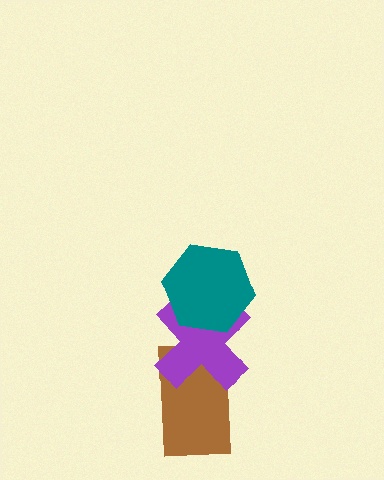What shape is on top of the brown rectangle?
The purple cross is on top of the brown rectangle.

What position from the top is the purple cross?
The purple cross is 2nd from the top.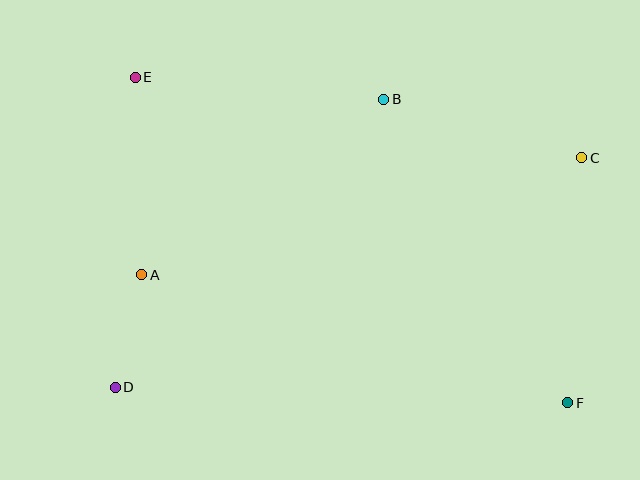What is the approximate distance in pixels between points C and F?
The distance between C and F is approximately 245 pixels.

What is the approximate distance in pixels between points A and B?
The distance between A and B is approximately 299 pixels.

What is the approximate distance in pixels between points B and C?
The distance between B and C is approximately 207 pixels.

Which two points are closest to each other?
Points A and D are closest to each other.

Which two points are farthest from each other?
Points E and F are farthest from each other.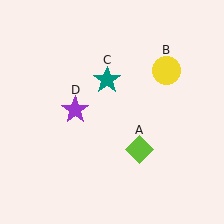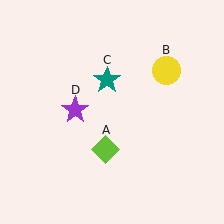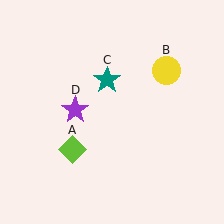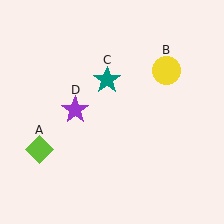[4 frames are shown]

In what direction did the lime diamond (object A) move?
The lime diamond (object A) moved left.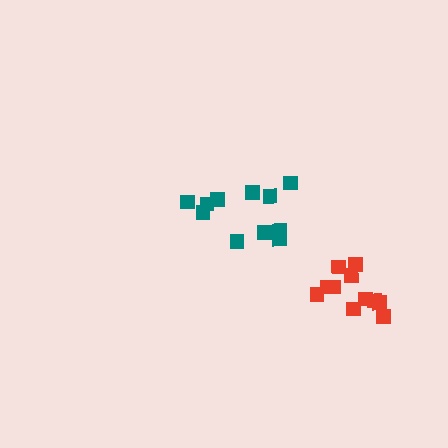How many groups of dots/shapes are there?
There are 2 groups.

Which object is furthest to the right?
The red cluster is rightmost.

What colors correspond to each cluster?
The clusters are colored: teal, red.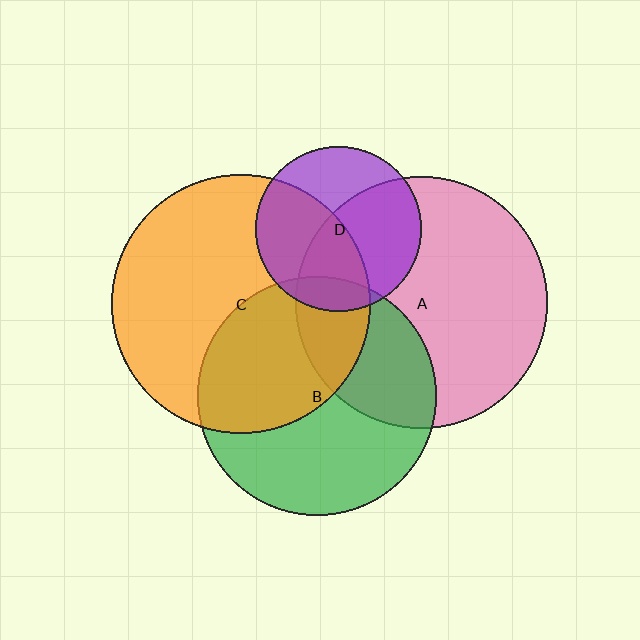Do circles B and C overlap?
Yes.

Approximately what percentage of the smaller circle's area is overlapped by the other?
Approximately 45%.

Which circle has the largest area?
Circle C (orange).